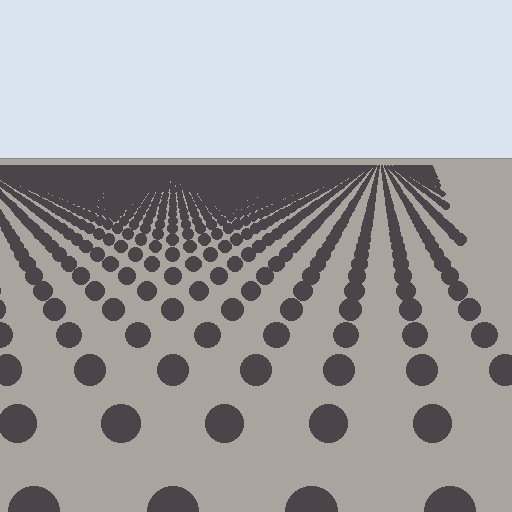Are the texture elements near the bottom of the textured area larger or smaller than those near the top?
Larger. Near the bottom, elements are closer to the viewer and appear at a bigger on-screen size.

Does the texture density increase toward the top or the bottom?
Density increases toward the top.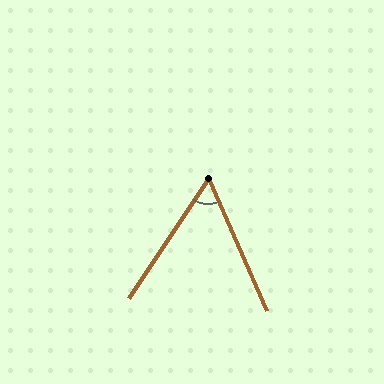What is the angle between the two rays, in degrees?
Approximately 57 degrees.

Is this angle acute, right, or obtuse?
It is acute.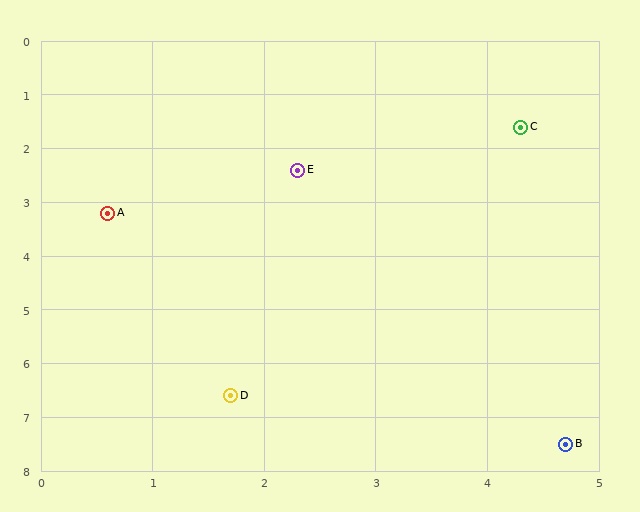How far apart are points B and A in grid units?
Points B and A are about 5.9 grid units apart.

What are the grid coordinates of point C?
Point C is at approximately (4.3, 1.6).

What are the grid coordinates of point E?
Point E is at approximately (2.3, 2.4).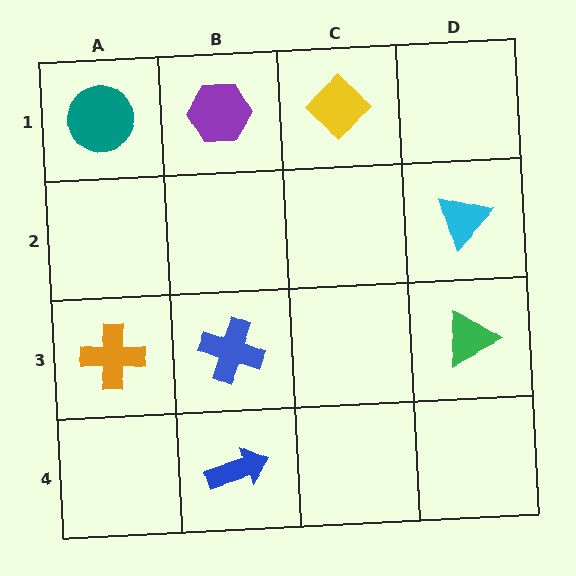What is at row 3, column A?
An orange cross.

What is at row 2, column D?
A cyan triangle.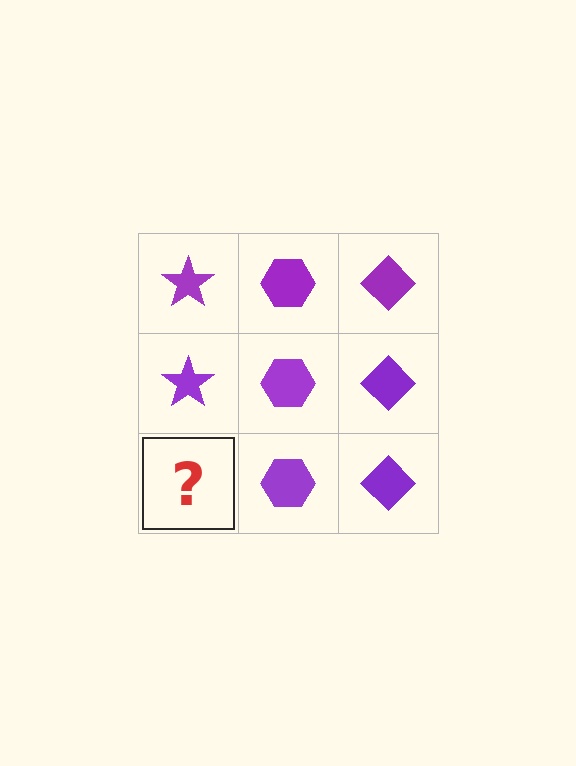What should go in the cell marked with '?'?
The missing cell should contain a purple star.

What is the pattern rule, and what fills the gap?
The rule is that each column has a consistent shape. The gap should be filled with a purple star.